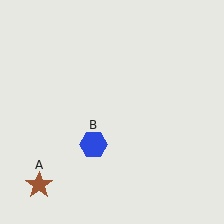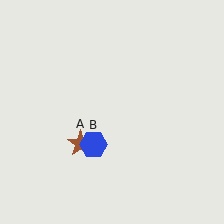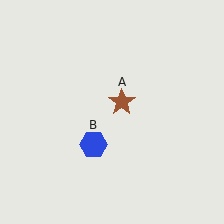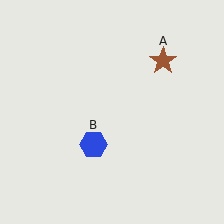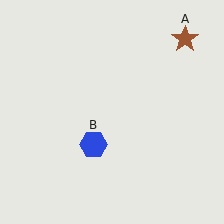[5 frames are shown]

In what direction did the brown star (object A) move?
The brown star (object A) moved up and to the right.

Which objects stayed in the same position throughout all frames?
Blue hexagon (object B) remained stationary.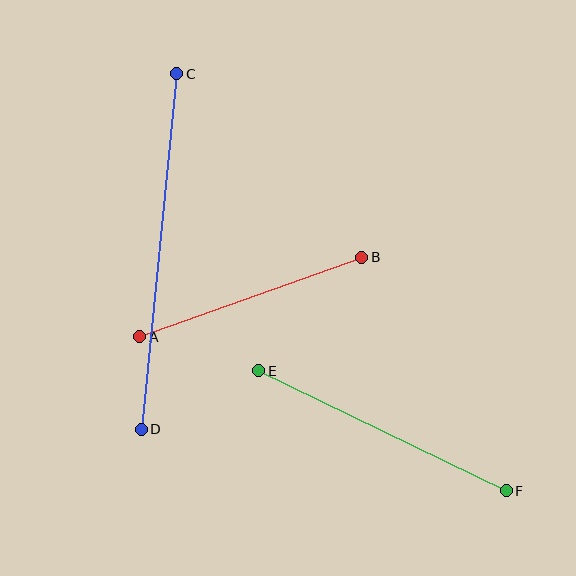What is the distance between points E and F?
The distance is approximately 275 pixels.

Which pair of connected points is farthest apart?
Points C and D are farthest apart.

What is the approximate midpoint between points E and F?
The midpoint is at approximately (382, 431) pixels.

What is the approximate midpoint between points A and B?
The midpoint is at approximately (251, 297) pixels.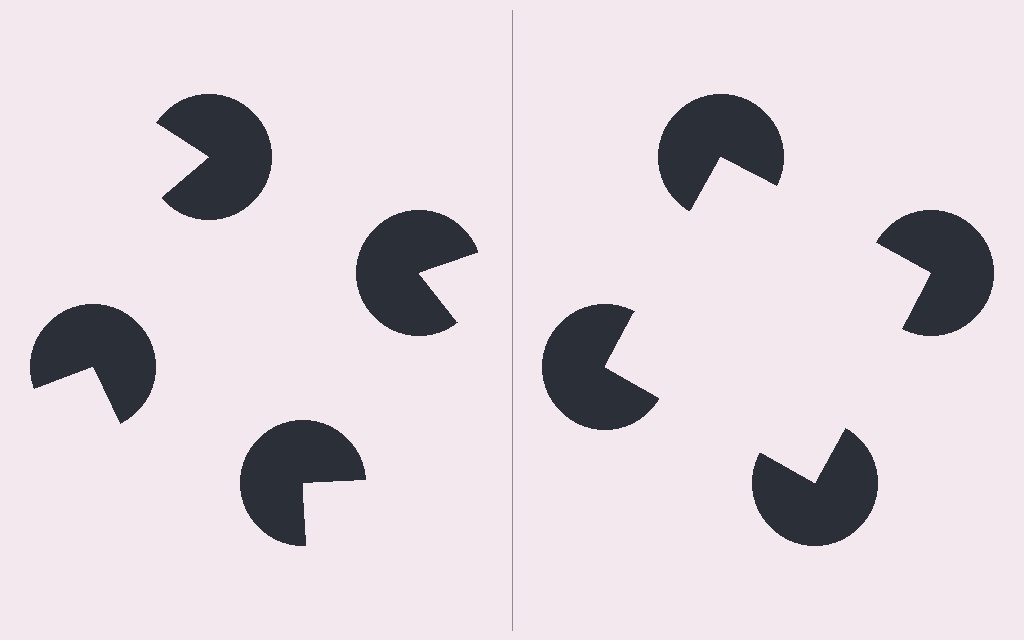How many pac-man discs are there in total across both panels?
8 — 4 on each side.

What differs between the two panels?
The pac-man discs are positioned identically on both sides; only the wedge orientations differ. On the right they align to a square; on the left they are misaligned.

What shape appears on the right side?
An illusory square.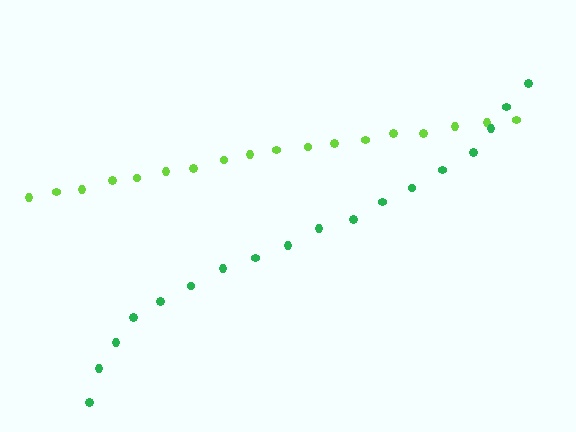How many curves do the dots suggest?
There are 2 distinct paths.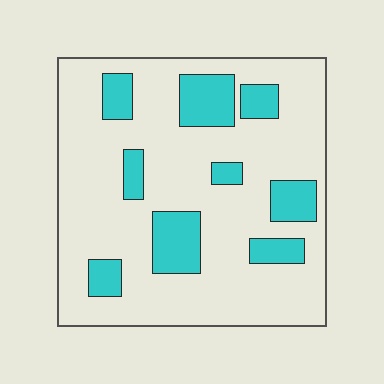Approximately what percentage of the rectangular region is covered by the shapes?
Approximately 20%.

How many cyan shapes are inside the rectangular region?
9.